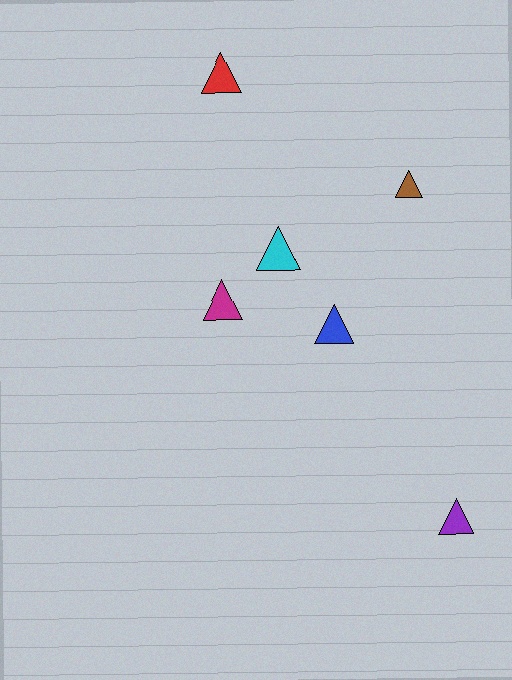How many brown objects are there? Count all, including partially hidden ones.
There is 1 brown object.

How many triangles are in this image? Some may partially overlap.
There are 6 triangles.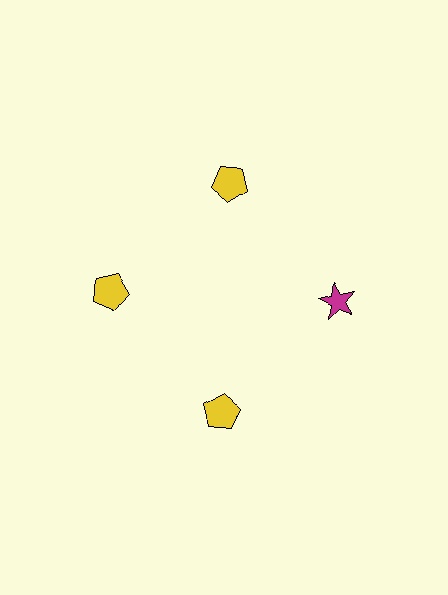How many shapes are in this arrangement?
There are 4 shapes arranged in a ring pattern.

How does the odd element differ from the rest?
It differs in both color (magenta instead of yellow) and shape (star instead of pentagon).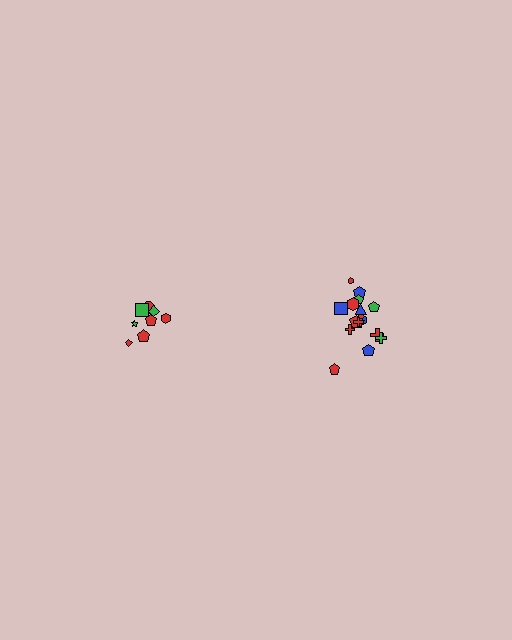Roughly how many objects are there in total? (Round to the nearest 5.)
Roughly 25 objects in total.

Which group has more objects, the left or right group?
The right group.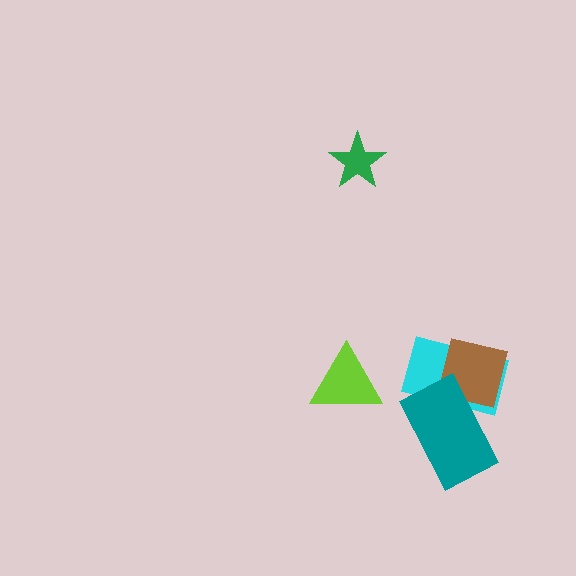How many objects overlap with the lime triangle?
0 objects overlap with the lime triangle.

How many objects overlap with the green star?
0 objects overlap with the green star.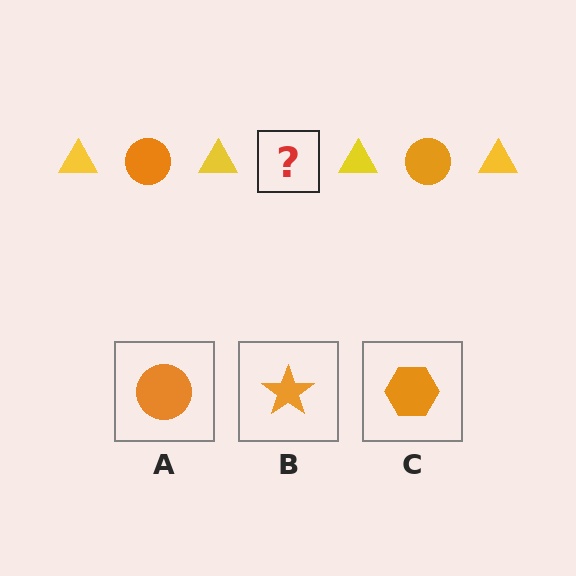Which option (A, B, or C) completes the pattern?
A.